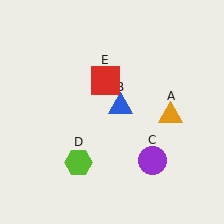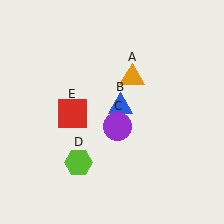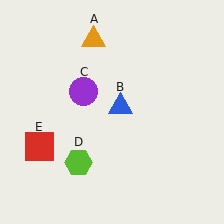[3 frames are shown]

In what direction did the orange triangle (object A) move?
The orange triangle (object A) moved up and to the left.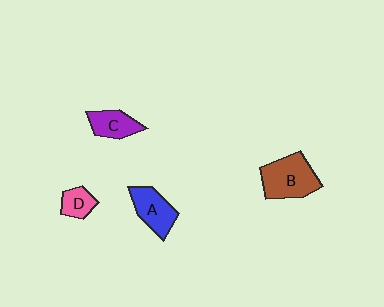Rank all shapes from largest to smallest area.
From largest to smallest: B (brown), A (blue), C (purple), D (pink).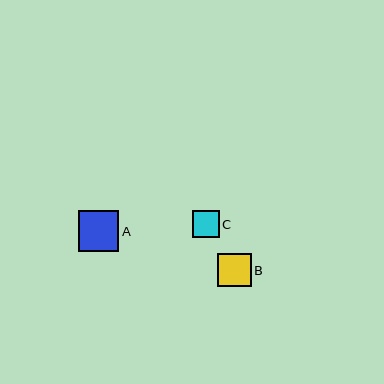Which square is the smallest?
Square C is the smallest with a size of approximately 27 pixels.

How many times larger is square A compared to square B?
Square A is approximately 1.2 times the size of square B.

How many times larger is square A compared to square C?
Square A is approximately 1.5 times the size of square C.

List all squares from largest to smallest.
From largest to smallest: A, B, C.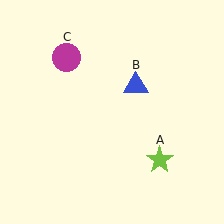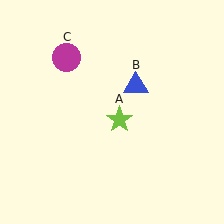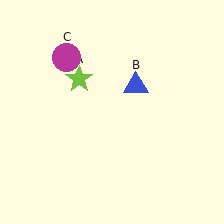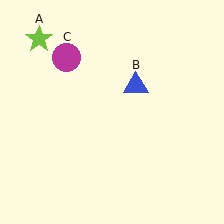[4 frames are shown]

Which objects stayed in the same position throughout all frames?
Blue triangle (object B) and magenta circle (object C) remained stationary.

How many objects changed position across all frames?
1 object changed position: lime star (object A).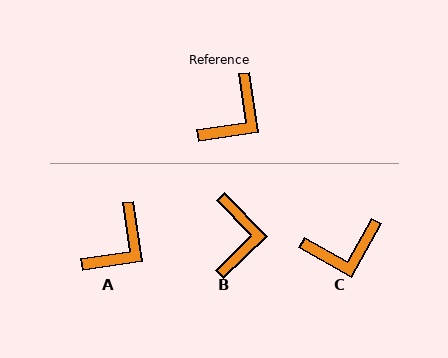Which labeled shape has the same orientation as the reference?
A.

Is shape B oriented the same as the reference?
No, it is off by about 37 degrees.